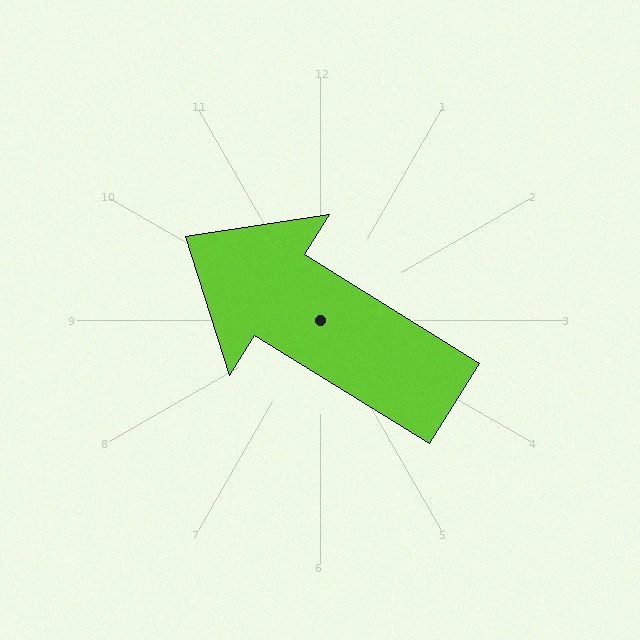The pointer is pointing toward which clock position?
Roughly 10 o'clock.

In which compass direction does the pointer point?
Northwest.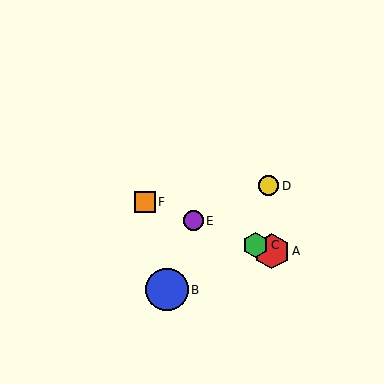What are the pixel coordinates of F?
Object F is at (145, 202).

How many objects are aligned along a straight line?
4 objects (A, C, E, F) are aligned along a straight line.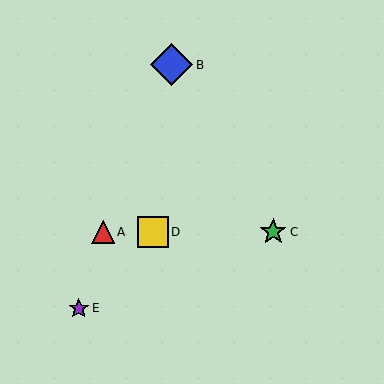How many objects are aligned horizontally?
3 objects (A, C, D) are aligned horizontally.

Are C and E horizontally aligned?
No, C is at y≈232 and E is at y≈308.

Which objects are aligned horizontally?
Objects A, C, D are aligned horizontally.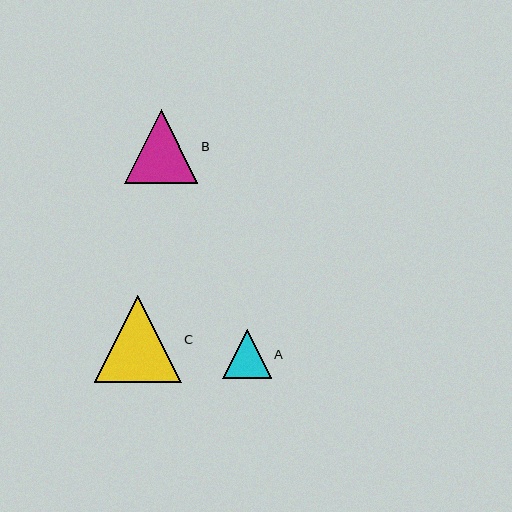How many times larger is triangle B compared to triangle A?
Triangle B is approximately 1.5 times the size of triangle A.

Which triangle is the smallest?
Triangle A is the smallest with a size of approximately 49 pixels.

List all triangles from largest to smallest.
From largest to smallest: C, B, A.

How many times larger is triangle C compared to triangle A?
Triangle C is approximately 1.8 times the size of triangle A.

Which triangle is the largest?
Triangle C is the largest with a size of approximately 87 pixels.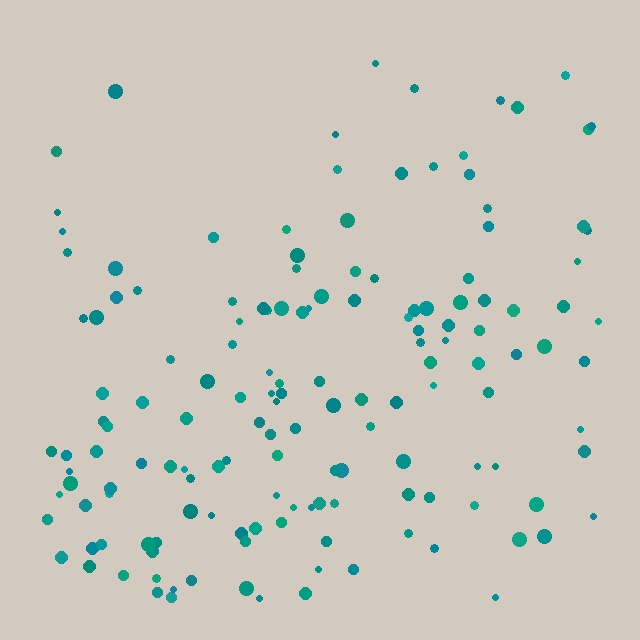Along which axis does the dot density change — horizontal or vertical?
Vertical.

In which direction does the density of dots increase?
From top to bottom, with the bottom side densest.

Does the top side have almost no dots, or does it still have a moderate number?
Still a moderate number, just noticeably fewer than the bottom.